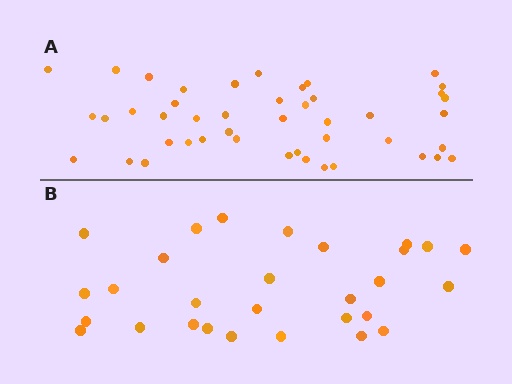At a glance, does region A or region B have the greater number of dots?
Region A (the top region) has more dots.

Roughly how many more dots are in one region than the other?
Region A has approximately 15 more dots than region B.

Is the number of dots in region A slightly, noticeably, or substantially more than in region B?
Region A has substantially more. The ratio is roughly 1.6 to 1.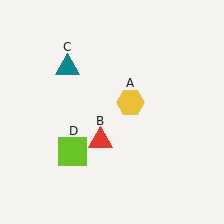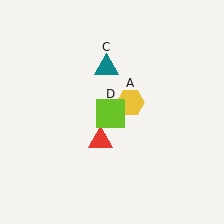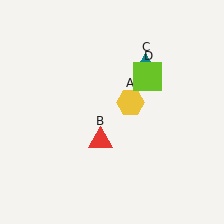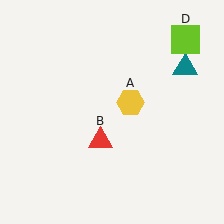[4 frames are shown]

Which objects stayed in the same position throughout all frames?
Yellow hexagon (object A) and red triangle (object B) remained stationary.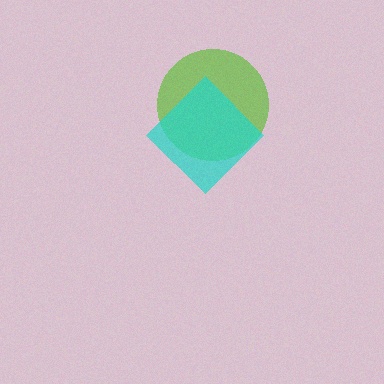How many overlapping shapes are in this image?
There are 2 overlapping shapes in the image.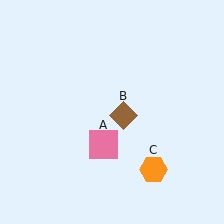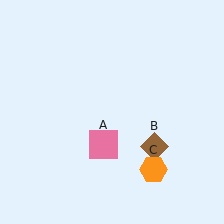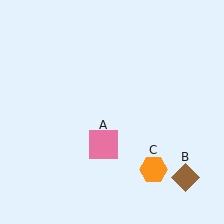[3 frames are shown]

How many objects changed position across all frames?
1 object changed position: brown diamond (object B).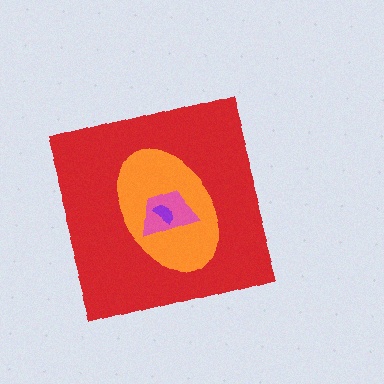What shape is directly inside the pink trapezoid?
The purple semicircle.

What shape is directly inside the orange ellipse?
The pink trapezoid.